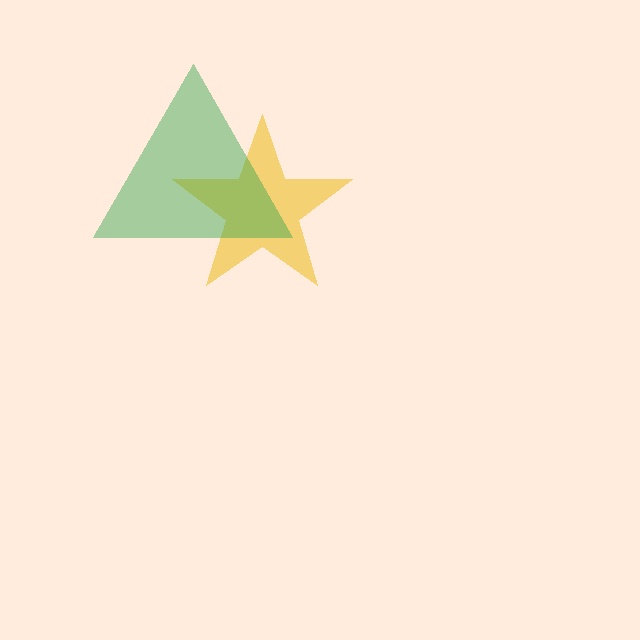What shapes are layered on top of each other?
The layered shapes are: a yellow star, a green triangle.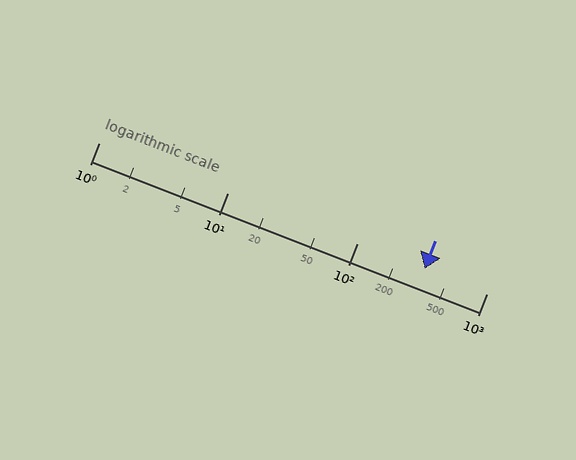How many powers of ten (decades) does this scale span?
The scale spans 3 decades, from 1 to 1000.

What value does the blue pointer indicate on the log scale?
The pointer indicates approximately 330.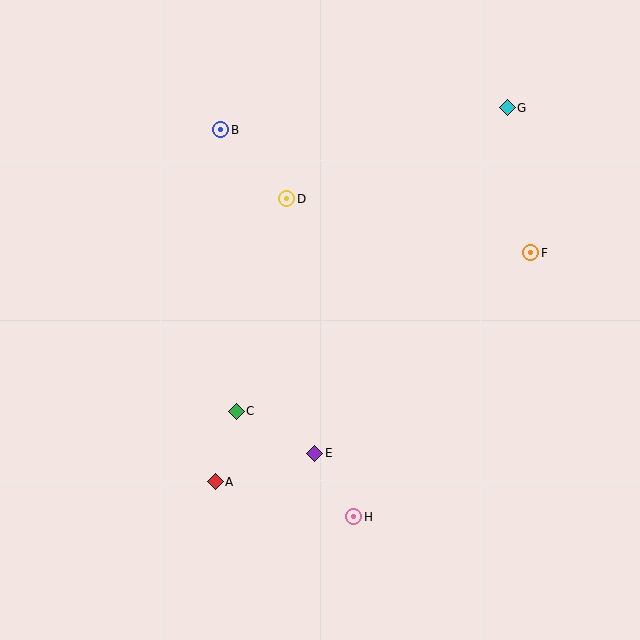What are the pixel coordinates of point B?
Point B is at (221, 130).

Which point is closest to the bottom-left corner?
Point A is closest to the bottom-left corner.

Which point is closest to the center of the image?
Point C at (236, 411) is closest to the center.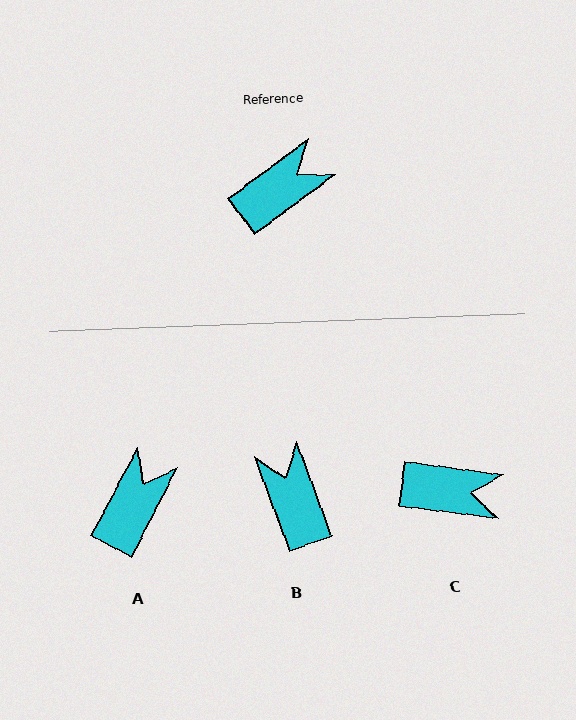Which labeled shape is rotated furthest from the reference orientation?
B, about 73 degrees away.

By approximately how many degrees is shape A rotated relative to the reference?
Approximately 25 degrees counter-clockwise.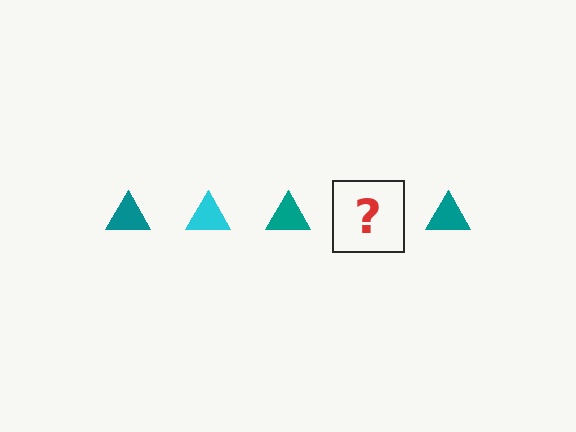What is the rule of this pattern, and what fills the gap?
The rule is that the pattern cycles through teal, cyan triangles. The gap should be filled with a cyan triangle.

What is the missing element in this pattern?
The missing element is a cyan triangle.